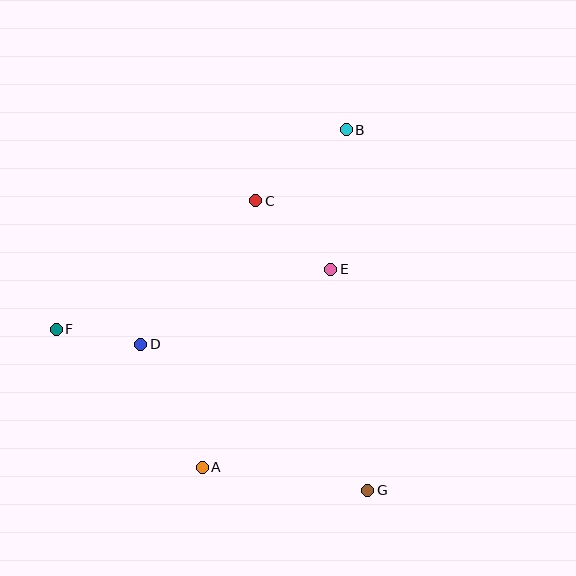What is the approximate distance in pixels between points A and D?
The distance between A and D is approximately 137 pixels.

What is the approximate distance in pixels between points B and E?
The distance between B and E is approximately 140 pixels.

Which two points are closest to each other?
Points D and F are closest to each other.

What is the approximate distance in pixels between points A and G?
The distance between A and G is approximately 167 pixels.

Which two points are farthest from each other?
Points A and B are farthest from each other.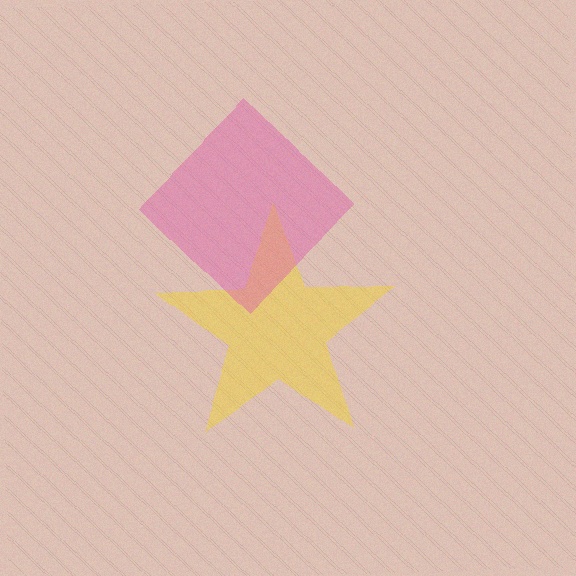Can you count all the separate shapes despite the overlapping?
Yes, there are 2 separate shapes.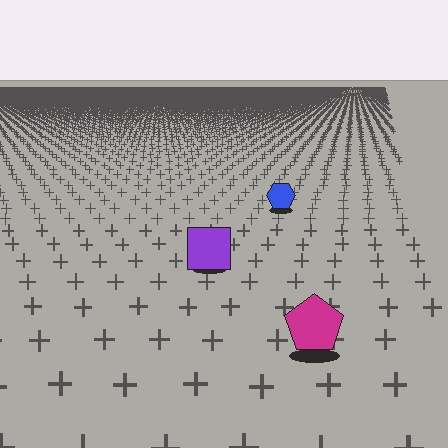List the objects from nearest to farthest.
From nearest to farthest: the magenta pentagon, the purple square, the blue hexagon.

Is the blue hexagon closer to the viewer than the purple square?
No. The purple square is closer — you can tell from the texture gradient: the ground texture is coarser near it.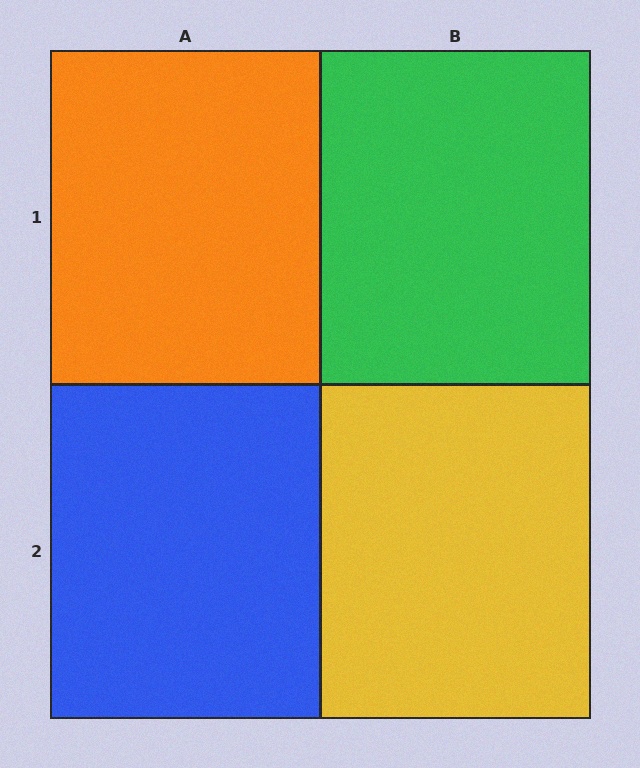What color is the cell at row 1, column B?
Green.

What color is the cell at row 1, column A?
Orange.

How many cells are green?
1 cell is green.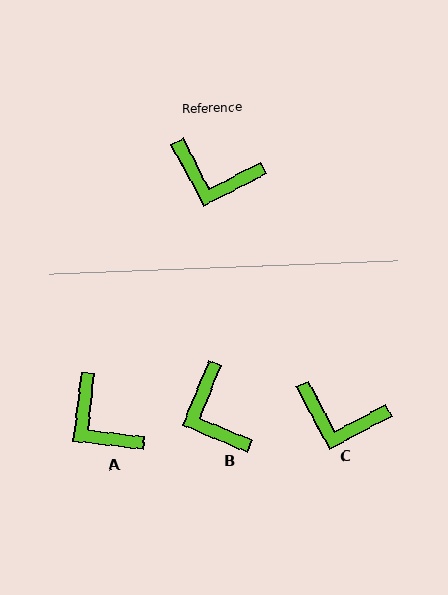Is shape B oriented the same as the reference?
No, it is off by about 50 degrees.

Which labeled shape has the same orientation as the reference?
C.